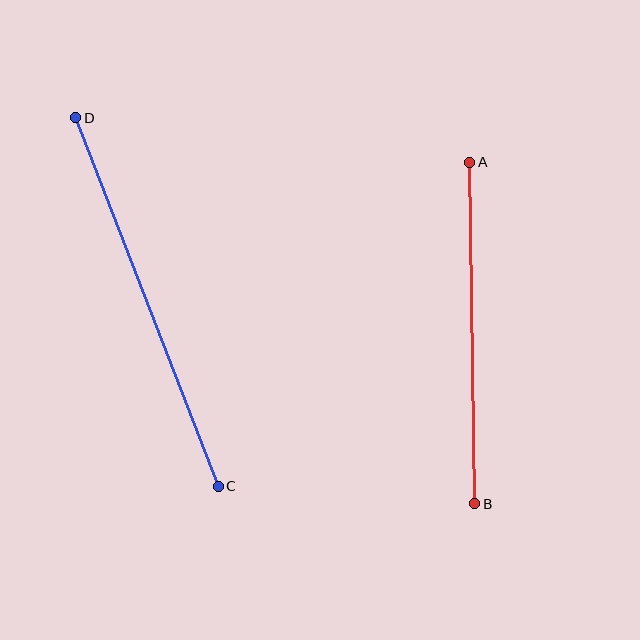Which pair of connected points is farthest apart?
Points C and D are farthest apart.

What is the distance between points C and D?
The distance is approximately 395 pixels.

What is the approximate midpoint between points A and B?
The midpoint is at approximately (472, 333) pixels.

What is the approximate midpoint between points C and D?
The midpoint is at approximately (147, 302) pixels.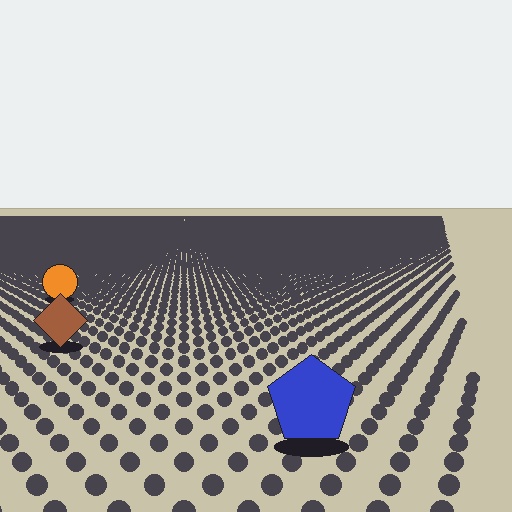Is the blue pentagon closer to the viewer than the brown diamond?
Yes. The blue pentagon is closer — you can tell from the texture gradient: the ground texture is coarser near it.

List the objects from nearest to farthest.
From nearest to farthest: the blue pentagon, the brown diamond, the orange circle.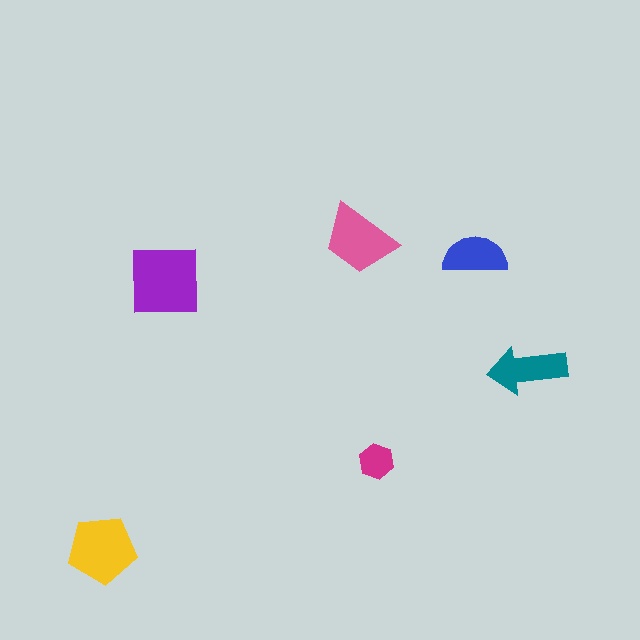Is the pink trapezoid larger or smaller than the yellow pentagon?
Smaller.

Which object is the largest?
The purple square.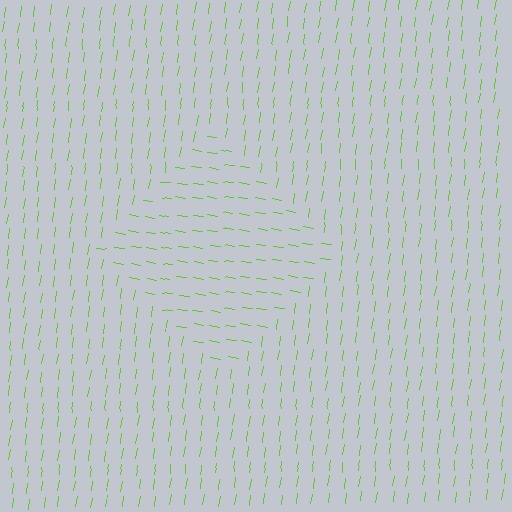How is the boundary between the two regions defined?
The boundary is defined purely by a change in line orientation (approximately 90 degrees difference). All lines are the same color and thickness.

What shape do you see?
I see a diamond.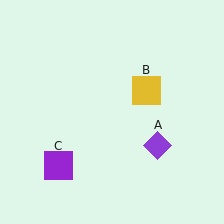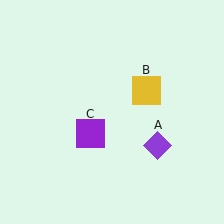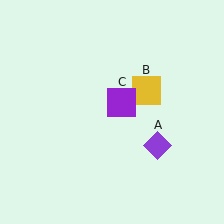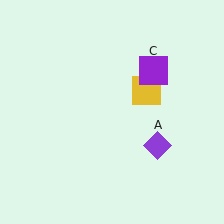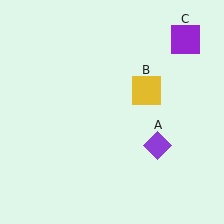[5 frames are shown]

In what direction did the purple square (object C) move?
The purple square (object C) moved up and to the right.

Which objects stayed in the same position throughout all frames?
Purple diamond (object A) and yellow square (object B) remained stationary.